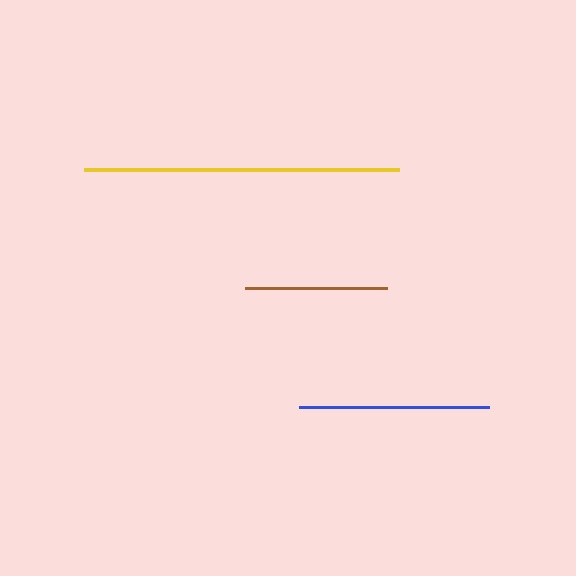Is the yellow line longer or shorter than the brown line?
The yellow line is longer than the brown line.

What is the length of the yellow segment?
The yellow segment is approximately 315 pixels long.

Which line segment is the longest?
The yellow line is the longest at approximately 315 pixels.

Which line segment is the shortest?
The brown line is the shortest at approximately 142 pixels.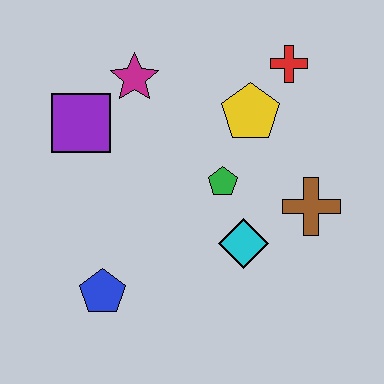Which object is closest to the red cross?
The yellow pentagon is closest to the red cross.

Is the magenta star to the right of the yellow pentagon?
No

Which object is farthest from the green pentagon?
The blue pentagon is farthest from the green pentagon.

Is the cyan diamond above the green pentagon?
No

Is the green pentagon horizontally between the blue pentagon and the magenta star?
No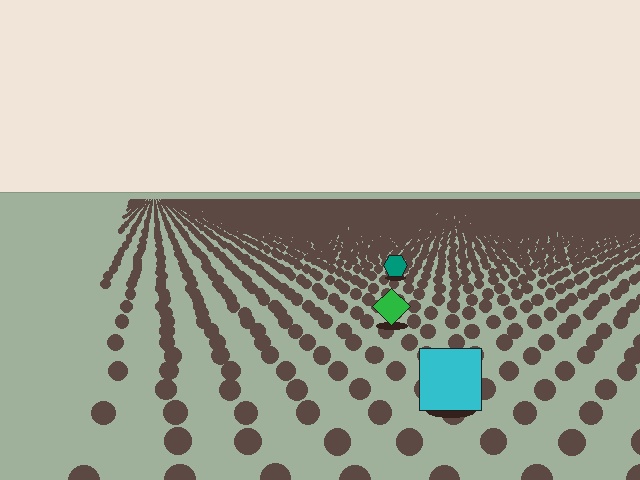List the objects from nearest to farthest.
From nearest to farthest: the cyan square, the green diamond, the teal hexagon.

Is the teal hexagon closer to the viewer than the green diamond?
No. The green diamond is closer — you can tell from the texture gradient: the ground texture is coarser near it.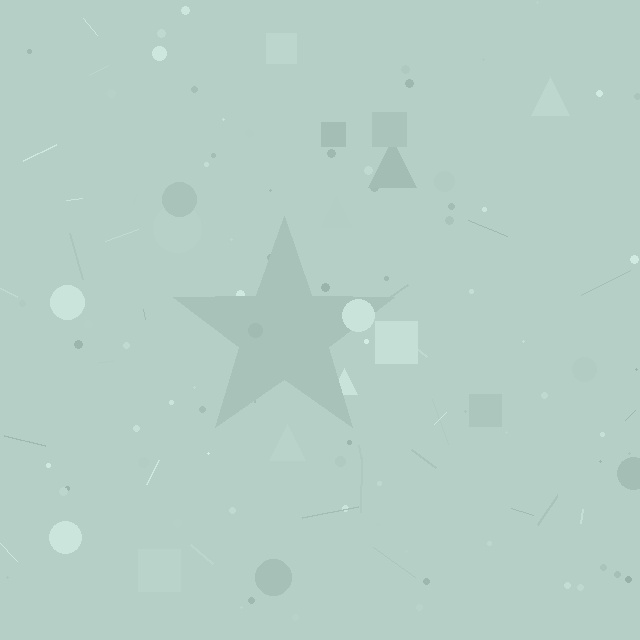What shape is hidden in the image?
A star is hidden in the image.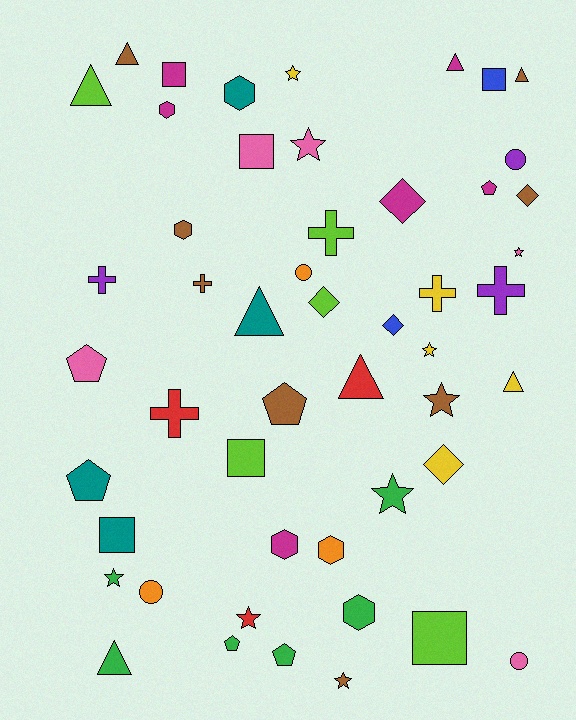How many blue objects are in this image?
There are 2 blue objects.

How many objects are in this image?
There are 50 objects.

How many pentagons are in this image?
There are 6 pentagons.